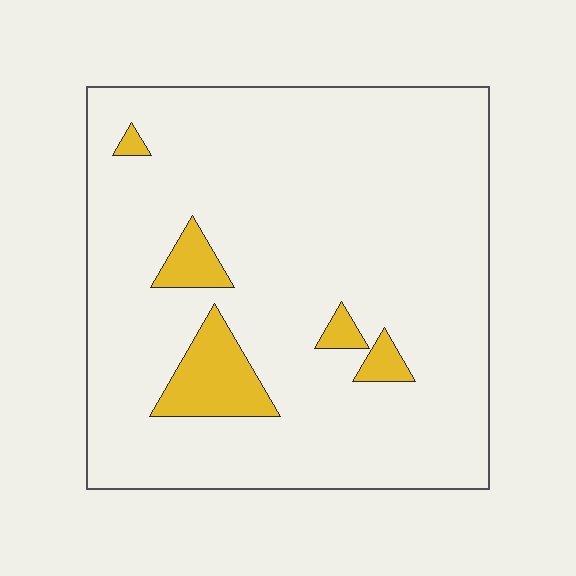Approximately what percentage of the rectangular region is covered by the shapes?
Approximately 10%.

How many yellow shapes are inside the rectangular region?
5.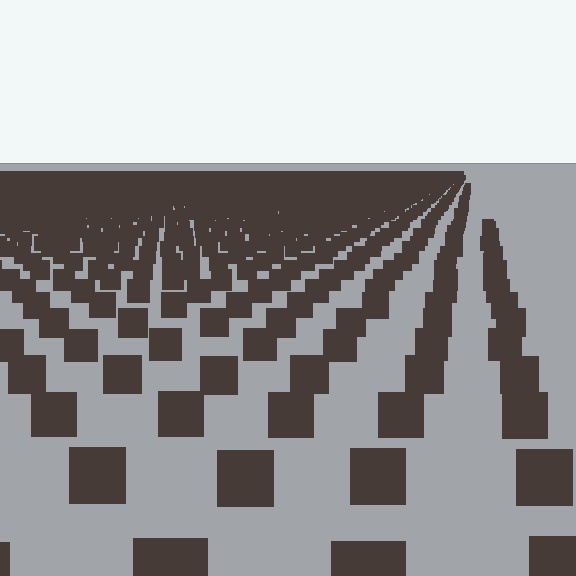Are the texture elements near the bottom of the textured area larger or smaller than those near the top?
Larger. Near the bottom, elements are closer to the viewer and appear at a bigger on-screen size.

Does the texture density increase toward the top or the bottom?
Density increases toward the top.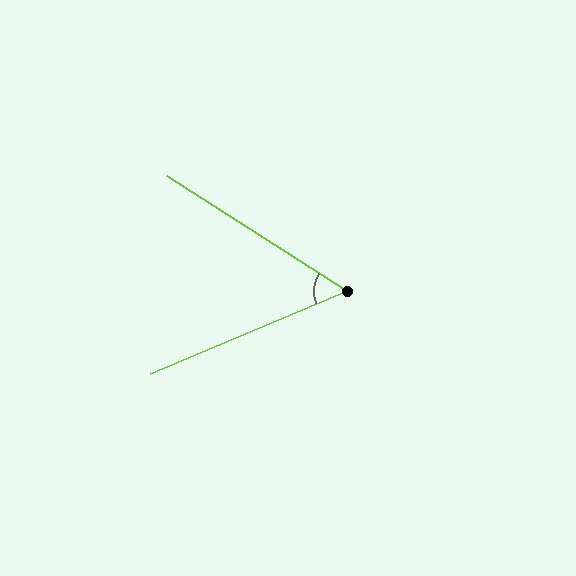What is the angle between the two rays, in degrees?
Approximately 55 degrees.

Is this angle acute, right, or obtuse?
It is acute.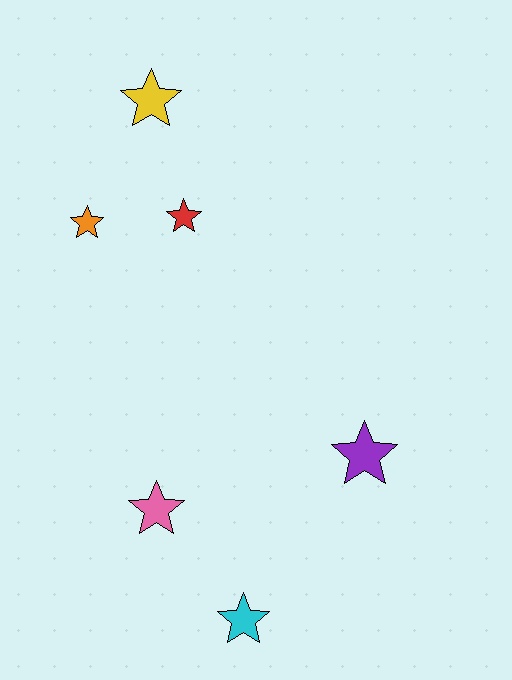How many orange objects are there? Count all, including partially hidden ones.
There is 1 orange object.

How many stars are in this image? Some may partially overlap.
There are 6 stars.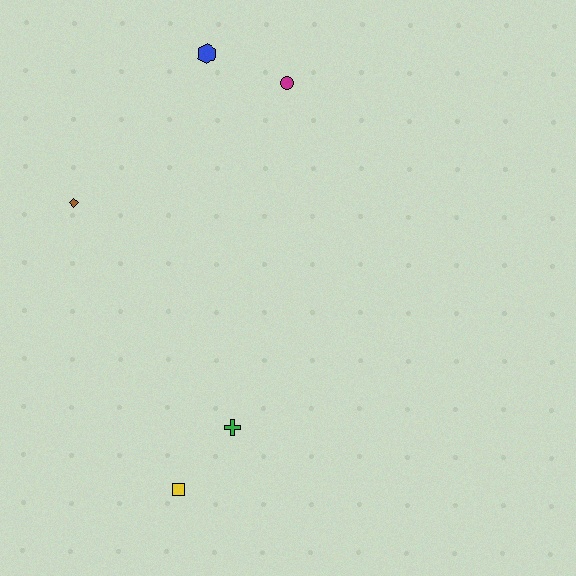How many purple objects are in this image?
There are no purple objects.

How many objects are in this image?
There are 5 objects.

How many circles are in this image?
There is 1 circle.